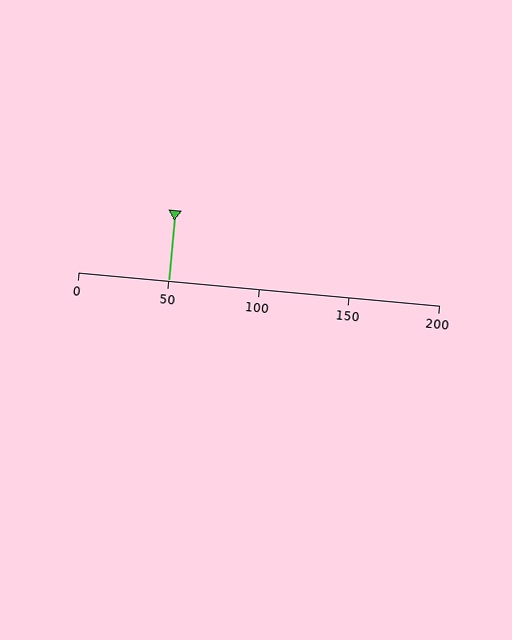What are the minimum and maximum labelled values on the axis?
The axis runs from 0 to 200.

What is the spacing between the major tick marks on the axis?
The major ticks are spaced 50 apart.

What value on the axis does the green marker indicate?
The marker indicates approximately 50.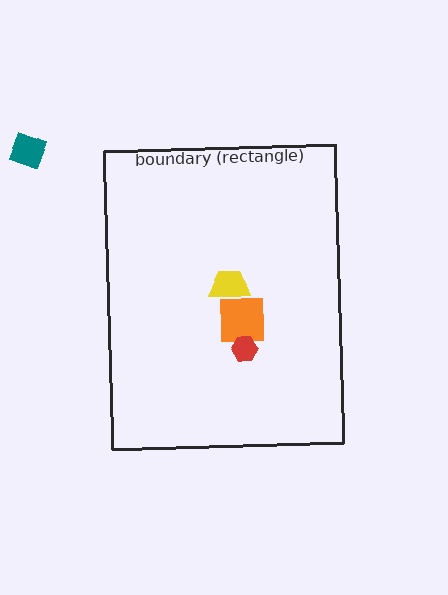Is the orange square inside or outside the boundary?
Inside.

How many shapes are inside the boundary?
3 inside, 1 outside.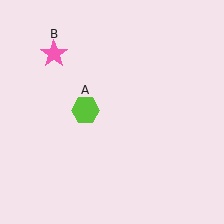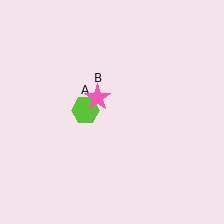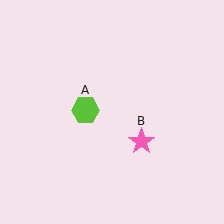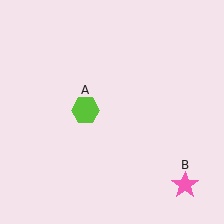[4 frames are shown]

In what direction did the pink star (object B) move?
The pink star (object B) moved down and to the right.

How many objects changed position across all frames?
1 object changed position: pink star (object B).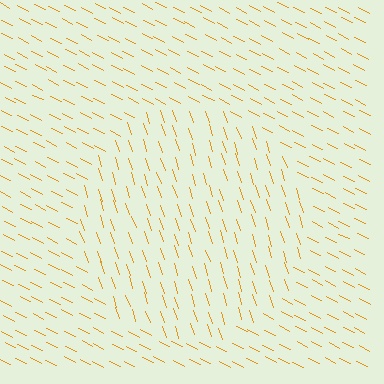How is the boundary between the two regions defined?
The boundary is defined purely by a change in line orientation (approximately 45 degrees difference). All lines are the same color and thickness.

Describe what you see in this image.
The image is filled with small orange line segments. A circle region in the image has lines oriented differently from the surrounding lines, creating a visible texture boundary.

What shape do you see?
I see a circle.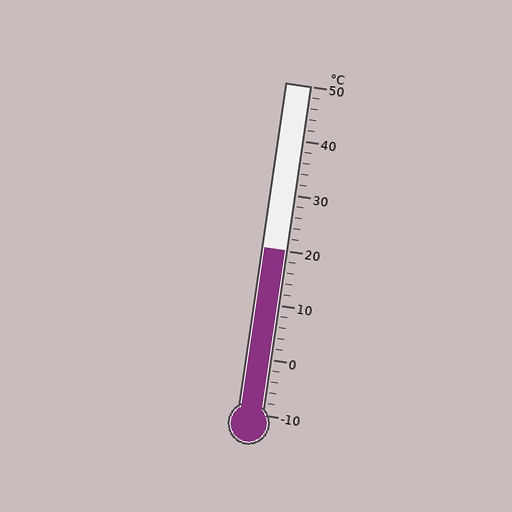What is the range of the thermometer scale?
The thermometer scale ranges from -10°C to 50°C.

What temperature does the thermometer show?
The thermometer shows approximately 20°C.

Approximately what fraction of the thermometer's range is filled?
The thermometer is filled to approximately 50% of its range.